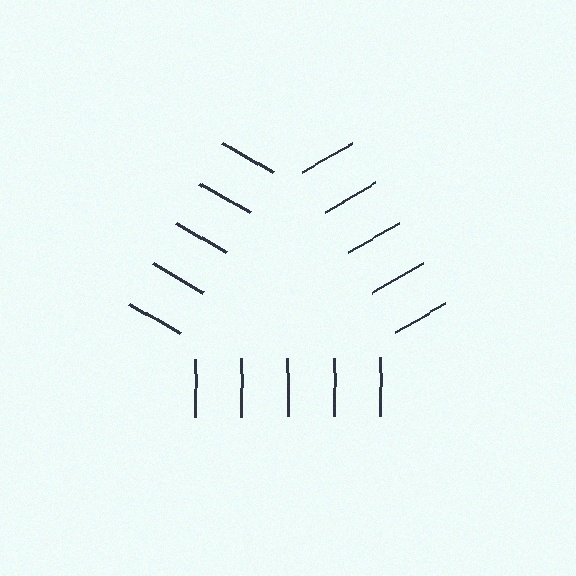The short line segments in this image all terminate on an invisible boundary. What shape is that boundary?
An illusory triangle — the line segments terminate on its edges but no continuous stroke is drawn.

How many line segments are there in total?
15 — 5 along each of the 3 edges.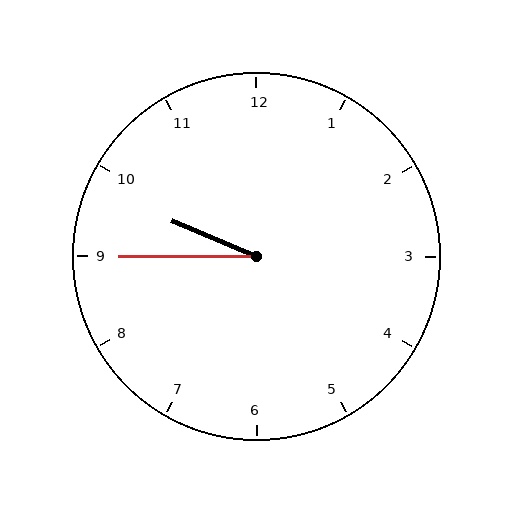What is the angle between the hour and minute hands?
Approximately 22 degrees.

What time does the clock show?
9:45.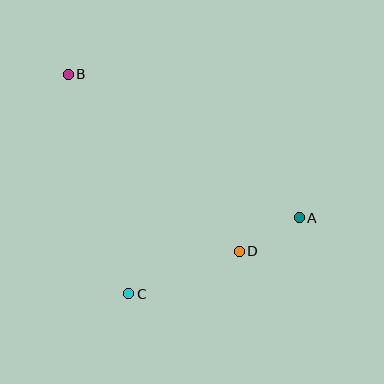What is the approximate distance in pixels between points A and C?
The distance between A and C is approximately 187 pixels.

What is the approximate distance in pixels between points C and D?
The distance between C and D is approximately 119 pixels.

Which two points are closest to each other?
Points A and D are closest to each other.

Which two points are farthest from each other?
Points A and B are farthest from each other.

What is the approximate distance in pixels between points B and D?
The distance between B and D is approximately 246 pixels.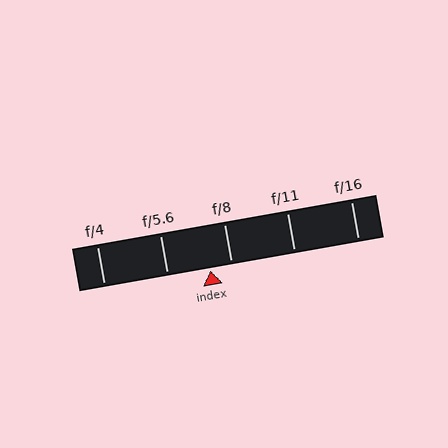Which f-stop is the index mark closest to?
The index mark is closest to f/8.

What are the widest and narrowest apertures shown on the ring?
The widest aperture shown is f/4 and the narrowest is f/16.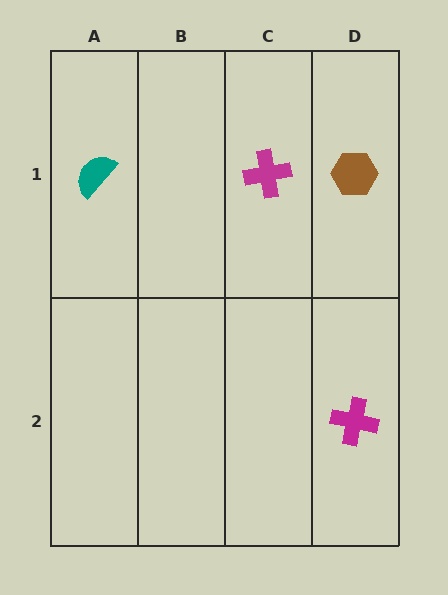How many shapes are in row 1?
3 shapes.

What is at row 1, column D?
A brown hexagon.